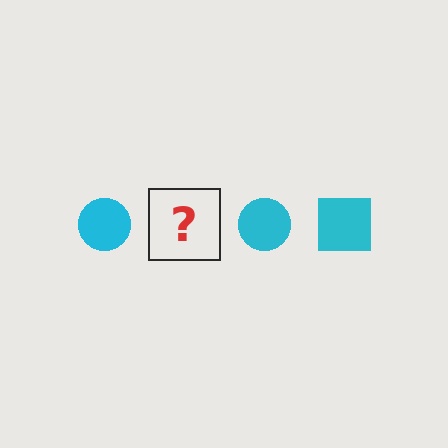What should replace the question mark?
The question mark should be replaced with a cyan square.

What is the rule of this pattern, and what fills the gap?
The rule is that the pattern cycles through circle, square shapes in cyan. The gap should be filled with a cyan square.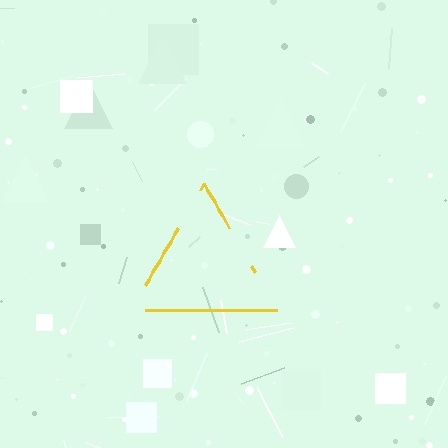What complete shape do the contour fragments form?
The contour fragments form a triangle.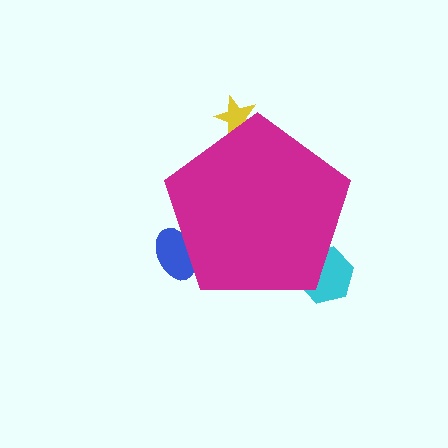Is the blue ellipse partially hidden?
Yes, the blue ellipse is partially hidden behind the magenta pentagon.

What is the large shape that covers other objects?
A magenta pentagon.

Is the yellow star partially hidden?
Yes, the yellow star is partially hidden behind the magenta pentagon.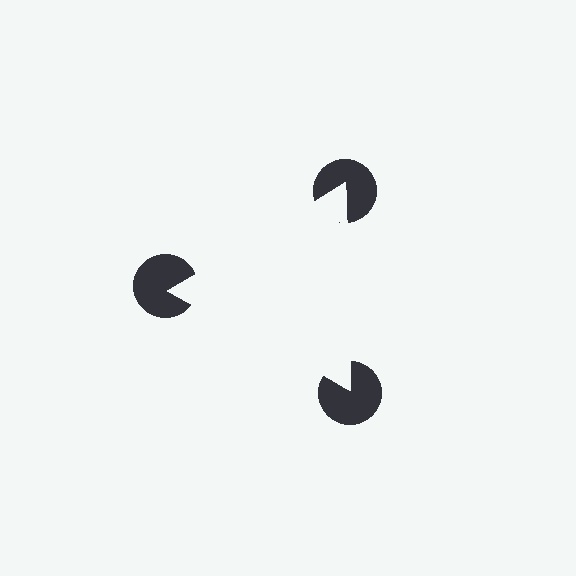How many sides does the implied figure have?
3 sides.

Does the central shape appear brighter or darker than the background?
It typically appears slightly brighter than the background, even though no actual brightness change is drawn.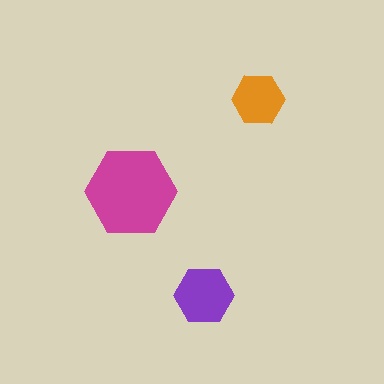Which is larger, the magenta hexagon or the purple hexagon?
The magenta one.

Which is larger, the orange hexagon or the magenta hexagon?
The magenta one.